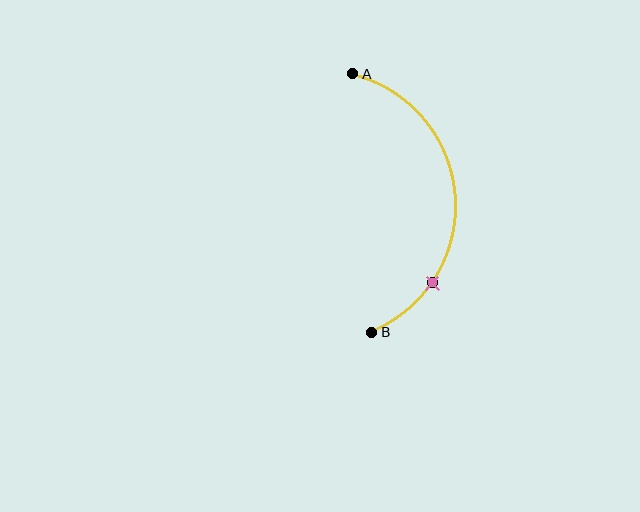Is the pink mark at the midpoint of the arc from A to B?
No. The pink mark lies on the arc but is closer to endpoint B. The arc midpoint would be at the point on the curve equidistant along the arc from both A and B.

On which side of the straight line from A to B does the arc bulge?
The arc bulges to the right of the straight line connecting A and B.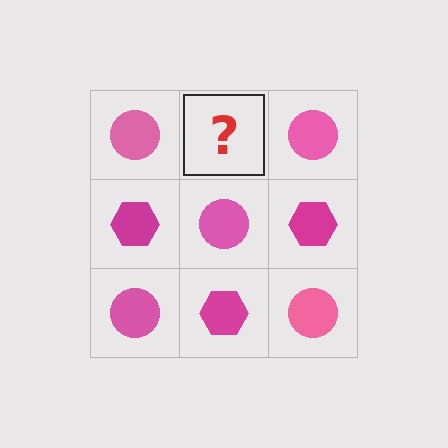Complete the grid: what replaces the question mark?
The question mark should be replaced with a magenta hexagon.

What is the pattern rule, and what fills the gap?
The rule is that it alternates pink circle and magenta hexagon in a checkerboard pattern. The gap should be filled with a magenta hexagon.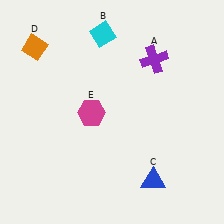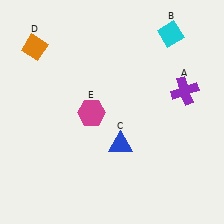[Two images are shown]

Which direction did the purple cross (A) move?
The purple cross (A) moved down.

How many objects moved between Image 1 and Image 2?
3 objects moved between the two images.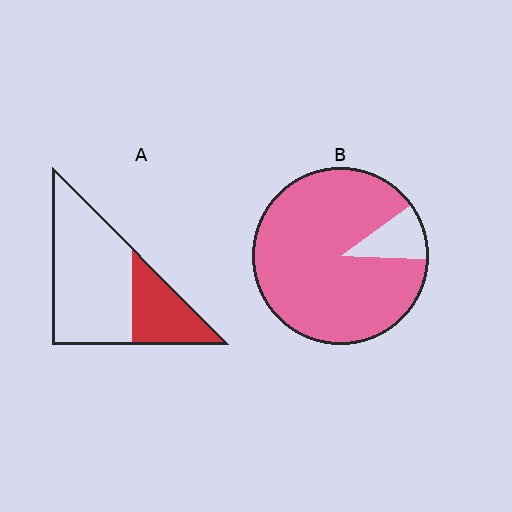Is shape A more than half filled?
No.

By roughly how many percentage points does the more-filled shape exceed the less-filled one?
By roughly 60 percentage points (B over A).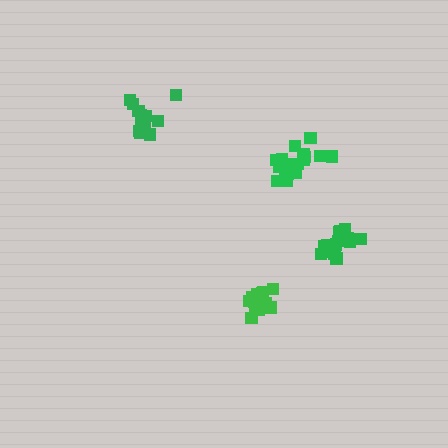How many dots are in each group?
Group 1: 18 dots, Group 2: 16 dots, Group 3: 18 dots, Group 4: 17 dots (69 total).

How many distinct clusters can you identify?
There are 4 distinct clusters.